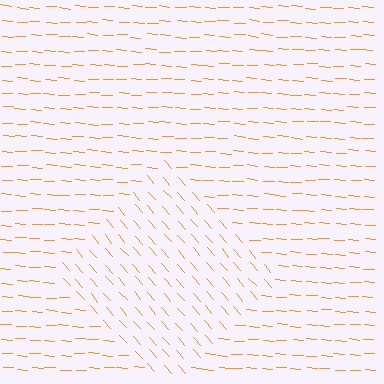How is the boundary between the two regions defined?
The boundary is defined purely by a change in line orientation (approximately 45 degrees difference). All lines are the same color and thickness.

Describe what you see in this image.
The image is filled with small orange line segments. A diamond region in the image has lines oriented differently from the surrounding lines, creating a visible texture boundary.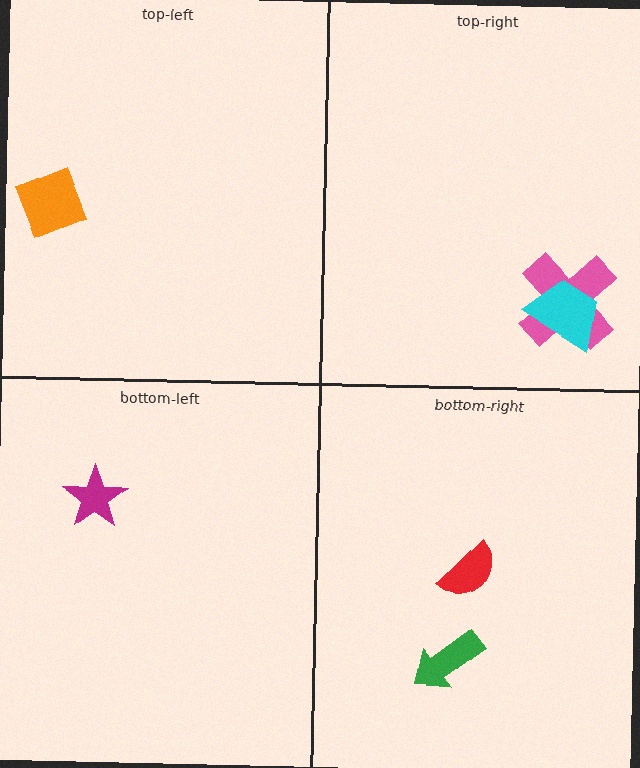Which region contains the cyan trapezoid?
The top-right region.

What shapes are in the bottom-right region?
The green arrow, the red semicircle.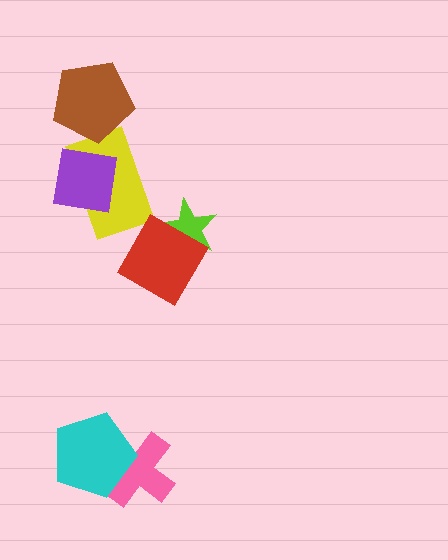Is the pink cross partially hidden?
Yes, it is partially covered by another shape.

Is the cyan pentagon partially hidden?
No, no other shape covers it.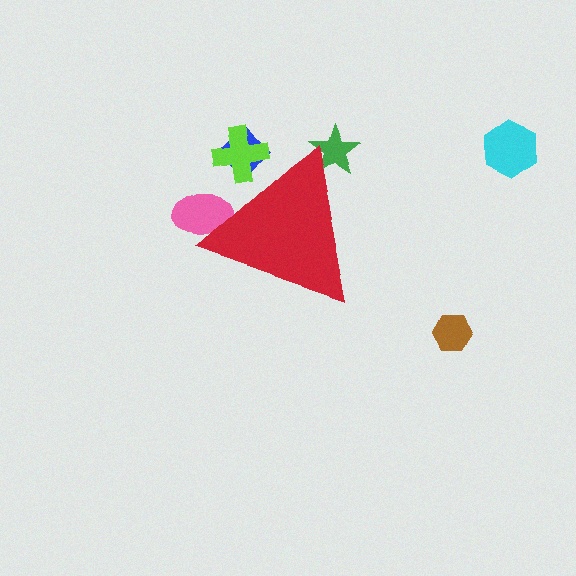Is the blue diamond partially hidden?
Yes, the blue diamond is partially hidden behind the red triangle.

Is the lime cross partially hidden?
Yes, the lime cross is partially hidden behind the red triangle.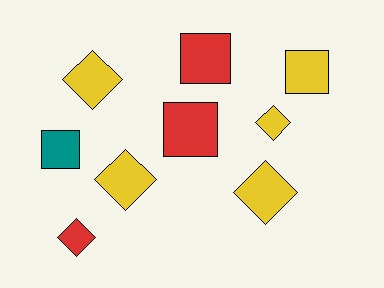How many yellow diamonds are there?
There are 4 yellow diamonds.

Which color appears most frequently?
Yellow, with 5 objects.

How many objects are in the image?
There are 9 objects.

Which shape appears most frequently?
Diamond, with 5 objects.